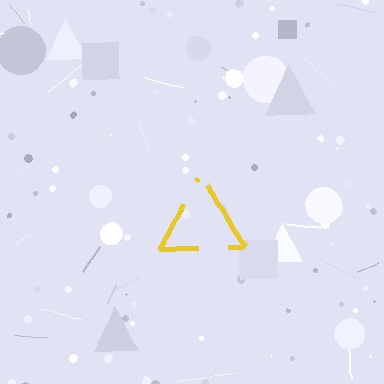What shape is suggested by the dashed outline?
The dashed outline suggests a triangle.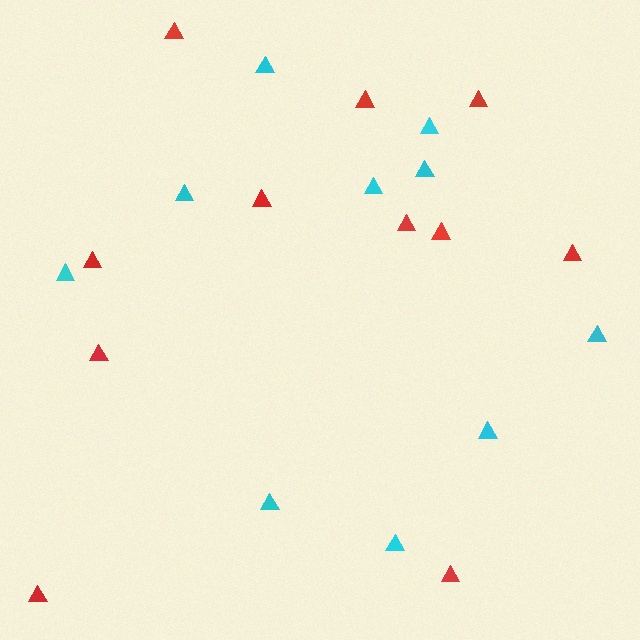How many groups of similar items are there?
There are 2 groups: one group of cyan triangles (10) and one group of red triangles (11).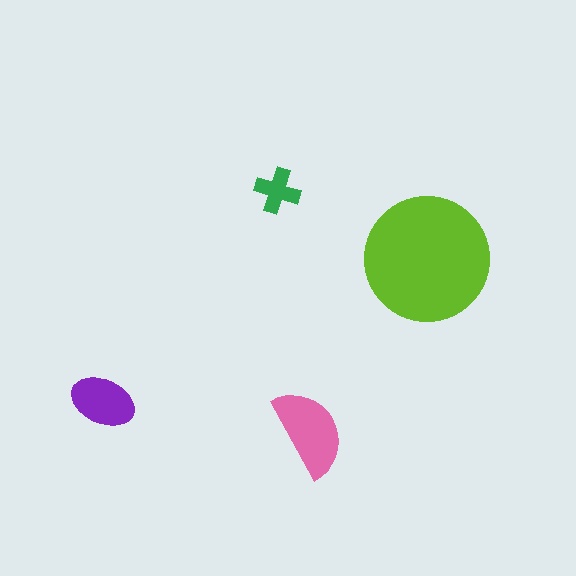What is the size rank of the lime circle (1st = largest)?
1st.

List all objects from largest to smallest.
The lime circle, the pink semicircle, the purple ellipse, the green cross.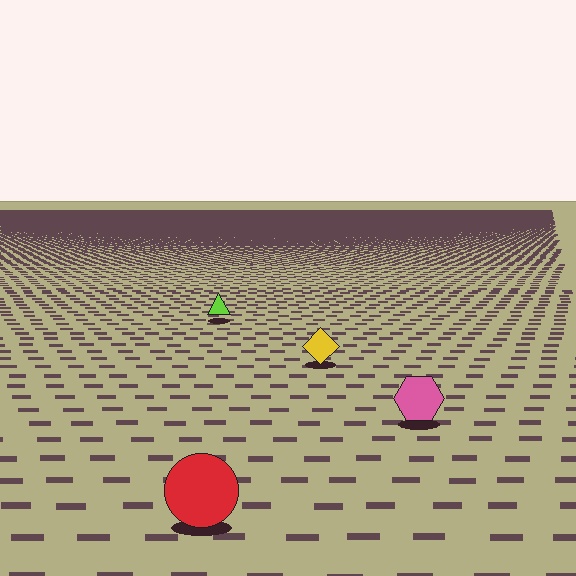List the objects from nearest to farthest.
From nearest to farthest: the red circle, the pink hexagon, the yellow diamond, the lime triangle.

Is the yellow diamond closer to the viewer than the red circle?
No. The red circle is closer — you can tell from the texture gradient: the ground texture is coarser near it.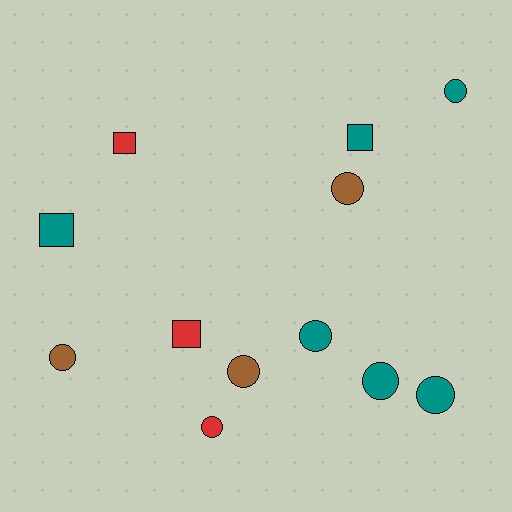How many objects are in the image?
There are 12 objects.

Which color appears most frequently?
Teal, with 6 objects.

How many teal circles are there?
There are 4 teal circles.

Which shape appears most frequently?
Circle, with 8 objects.